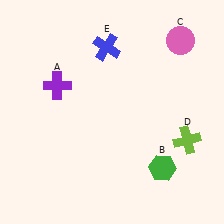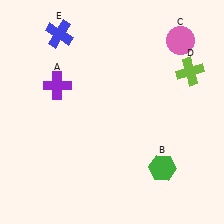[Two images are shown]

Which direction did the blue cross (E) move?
The blue cross (E) moved left.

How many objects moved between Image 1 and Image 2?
2 objects moved between the two images.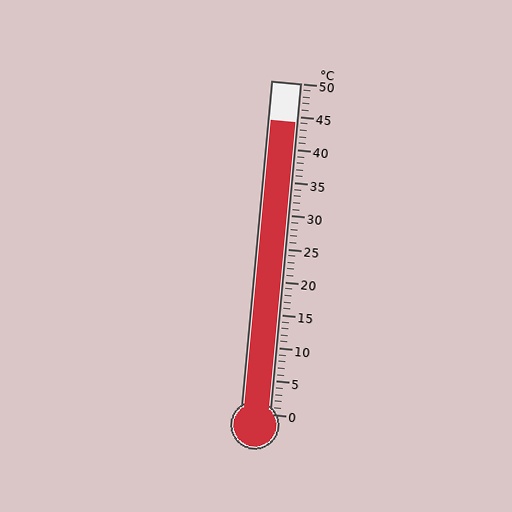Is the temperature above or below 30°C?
The temperature is above 30°C.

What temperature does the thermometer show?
The thermometer shows approximately 44°C.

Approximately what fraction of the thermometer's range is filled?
The thermometer is filled to approximately 90% of its range.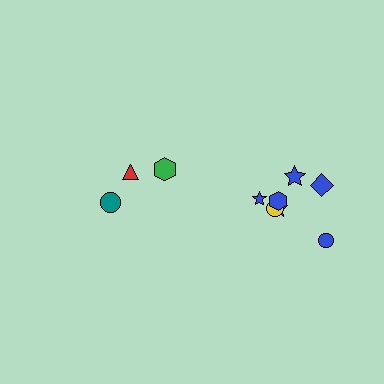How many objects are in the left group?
There are 3 objects.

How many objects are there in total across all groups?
There are 10 objects.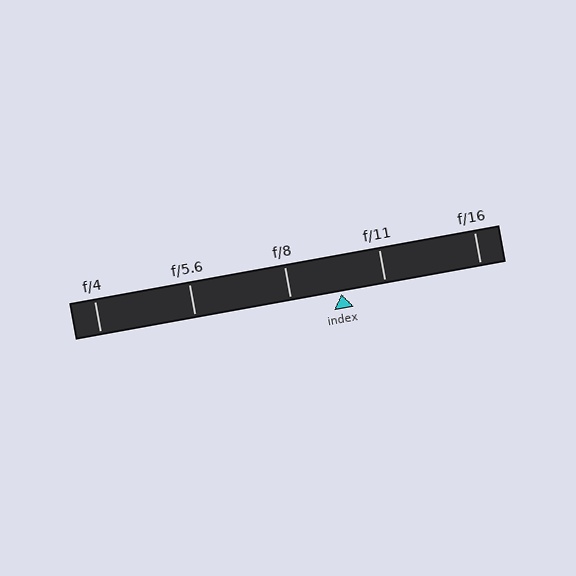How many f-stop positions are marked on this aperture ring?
There are 5 f-stop positions marked.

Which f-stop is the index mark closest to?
The index mark is closest to f/11.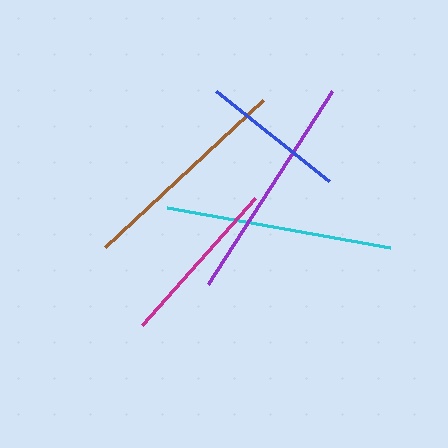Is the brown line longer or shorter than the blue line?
The brown line is longer than the blue line.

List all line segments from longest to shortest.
From longest to shortest: purple, cyan, brown, magenta, blue.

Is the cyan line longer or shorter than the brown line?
The cyan line is longer than the brown line.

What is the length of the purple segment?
The purple segment is approximately 230 pixels long.